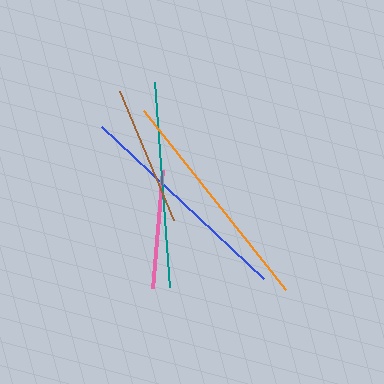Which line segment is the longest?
The orange line is the longest at approximately 228 pixels.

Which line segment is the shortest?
The pink line is the shortest at approximately 119 pixels.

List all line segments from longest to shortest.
From longest to shortest: orange, blue, teal, brown, pink.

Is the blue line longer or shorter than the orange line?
The orange line is longer than the blue line.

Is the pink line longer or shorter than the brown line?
The brown line is longer than the pink line.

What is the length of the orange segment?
The orange segment is approximately 228 pixels long.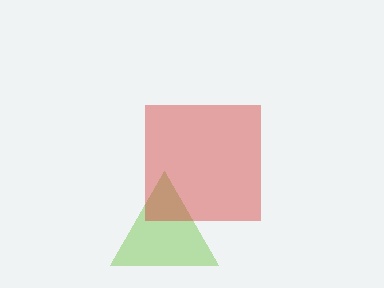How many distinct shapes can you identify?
There are 2 distinct shapes: a lime triangle, a red square.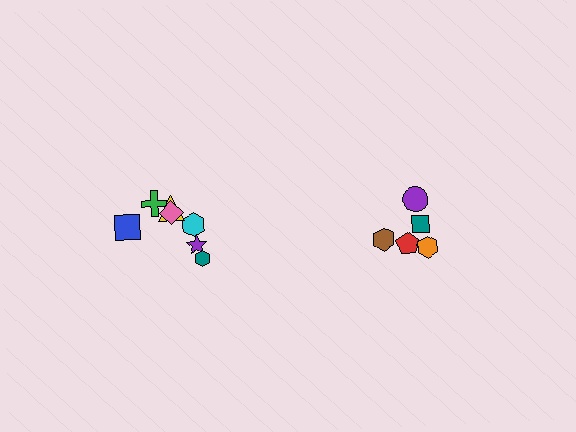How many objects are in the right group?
There are 5 objects.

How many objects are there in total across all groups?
There are 12 objects.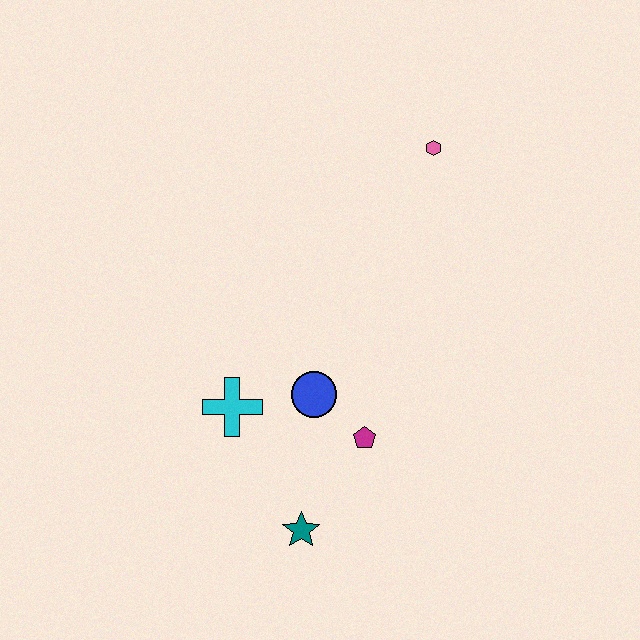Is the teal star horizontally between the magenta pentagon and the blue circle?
No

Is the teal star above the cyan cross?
No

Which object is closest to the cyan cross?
The blue circle is closest to the cyan cross.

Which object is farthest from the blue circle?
The pink hexagon is farthest from the blue circle.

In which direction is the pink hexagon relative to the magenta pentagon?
The pink hexagon is above the magenta pentagon.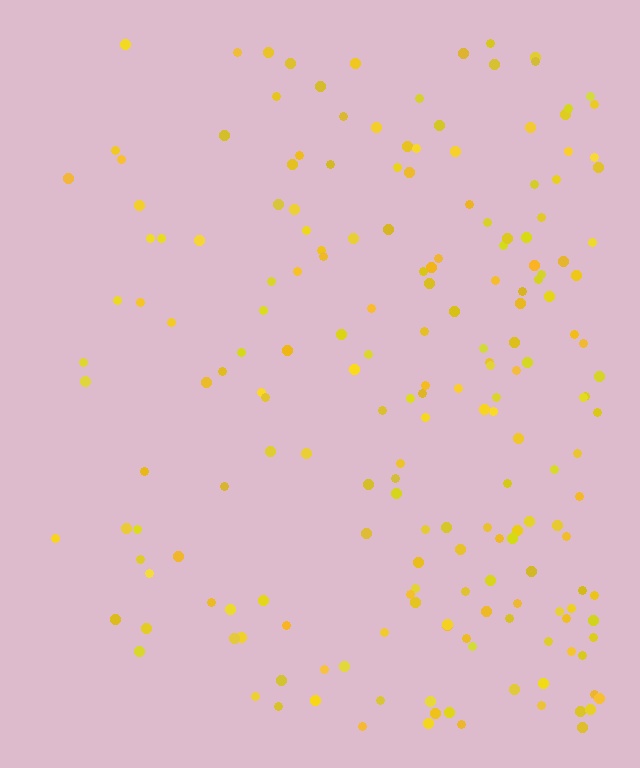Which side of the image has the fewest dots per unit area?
The left.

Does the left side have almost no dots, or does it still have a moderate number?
Still a moderate number, just noticeably fewer than the right.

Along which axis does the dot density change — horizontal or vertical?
Horizontal.